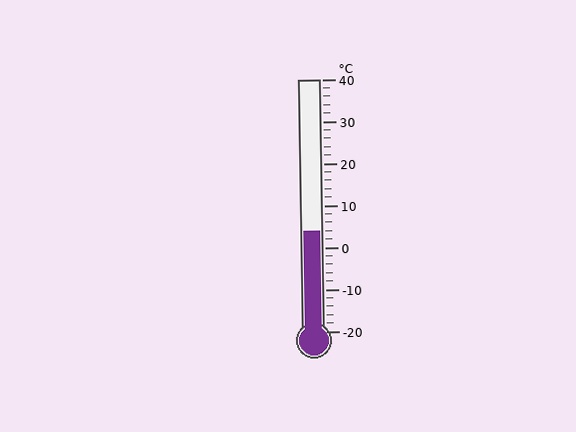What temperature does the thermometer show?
The thermometer shows approximately 4°C.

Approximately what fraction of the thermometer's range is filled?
The thermometer is filled to approximately 40% of its range.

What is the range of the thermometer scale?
The thermometer scale ranges from -20°C to 40°C.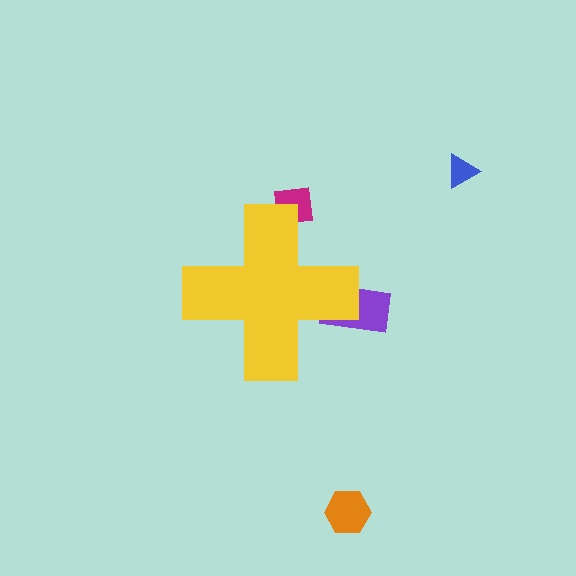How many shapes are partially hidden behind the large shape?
2 shapes are partially hidden.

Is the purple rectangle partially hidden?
Yes, the purple rectangle is partially hidden behind the yellow cross.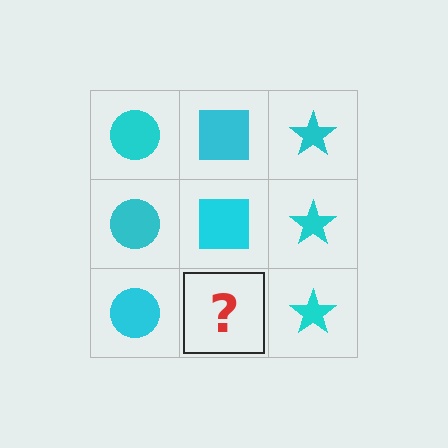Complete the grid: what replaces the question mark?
The question mark should be replaced with a cyan square.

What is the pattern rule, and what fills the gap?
The rule is that each column has a consistent shape. The gap should be filled with a cyan square.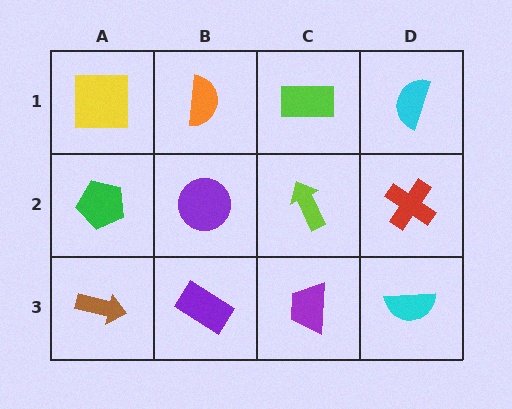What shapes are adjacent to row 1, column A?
A green pentagon (row 2, column A), an orange semicircle (row 1, column B).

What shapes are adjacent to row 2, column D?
A cyan semicircle (row 1, column D), a cyan semicircle (row 3, column D), a lime arrow (row 2, column C).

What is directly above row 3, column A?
A green pentagon.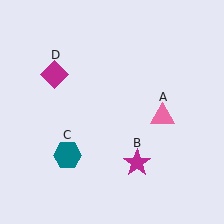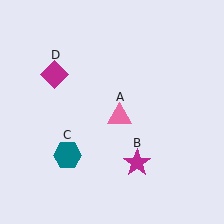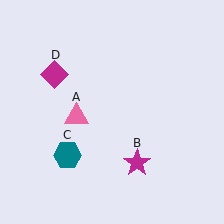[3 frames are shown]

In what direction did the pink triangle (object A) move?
The pink triangle (object A) moved left.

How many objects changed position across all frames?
1 object changed position: pink triangle (object A).